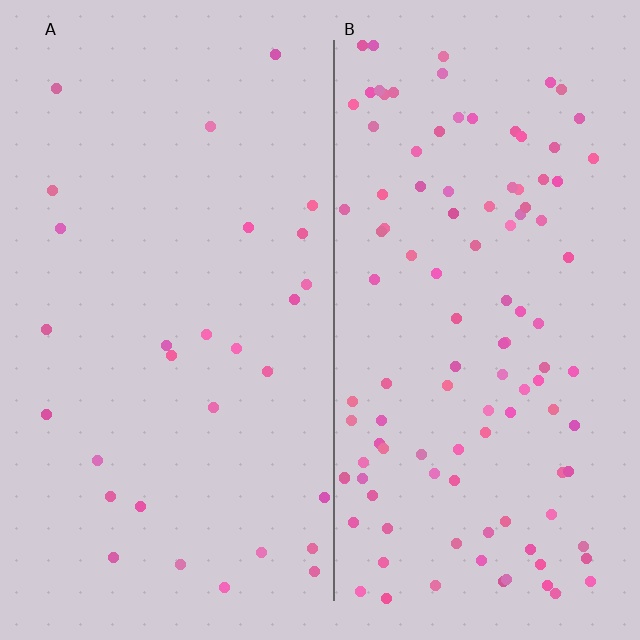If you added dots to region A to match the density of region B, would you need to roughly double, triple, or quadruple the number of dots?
Approximately quadruple.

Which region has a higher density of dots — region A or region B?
B (the right).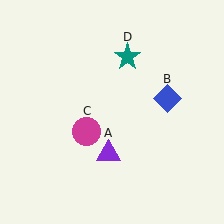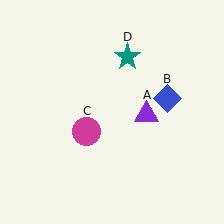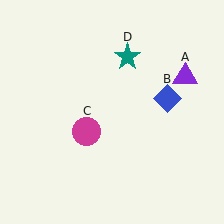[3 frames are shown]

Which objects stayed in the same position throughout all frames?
Blue diamond (object B) and magenta circle (object C) and teal star (object D) remained stationary.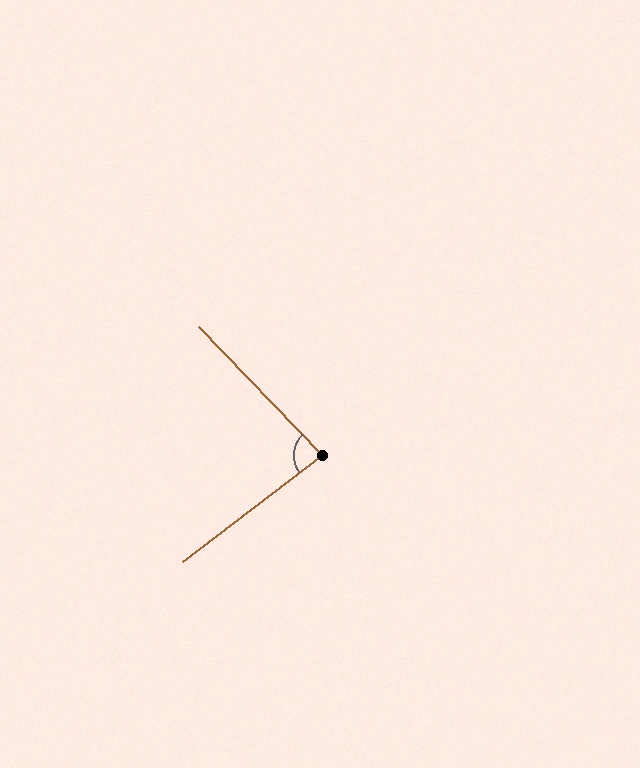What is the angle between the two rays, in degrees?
Approximately 83 degrees.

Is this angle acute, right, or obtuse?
It is acute.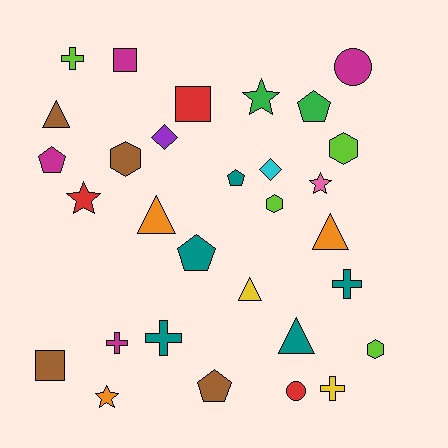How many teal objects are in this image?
There are 5 teal objects.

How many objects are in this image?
There are 30 objects.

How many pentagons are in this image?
There are 5 pentagons.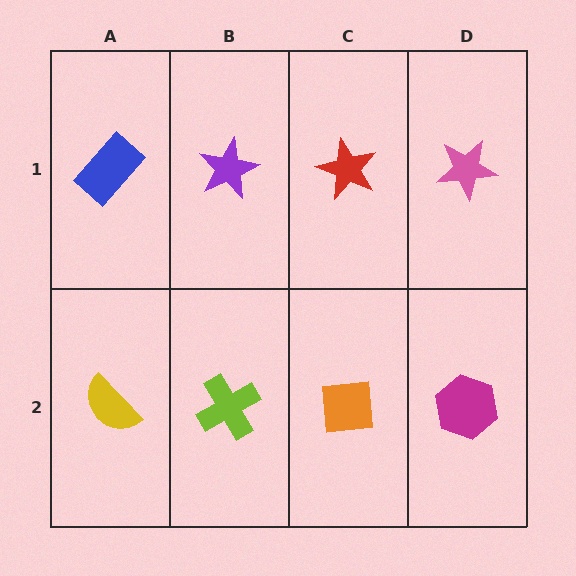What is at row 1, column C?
A red star.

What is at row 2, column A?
A yellow semicircle.